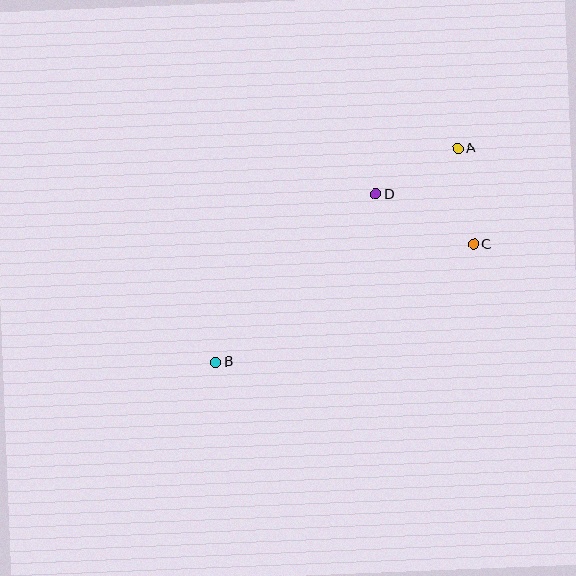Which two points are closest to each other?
Points A and D are closest to each other.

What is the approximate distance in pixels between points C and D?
The distance between C and D is approximately 109 pixels.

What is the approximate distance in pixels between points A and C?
The distance between A and C is approximately 97 pixels.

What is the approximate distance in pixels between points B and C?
The distance between B and C is approximately 284 pixels.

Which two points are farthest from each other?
Points A and B are farthest from each other.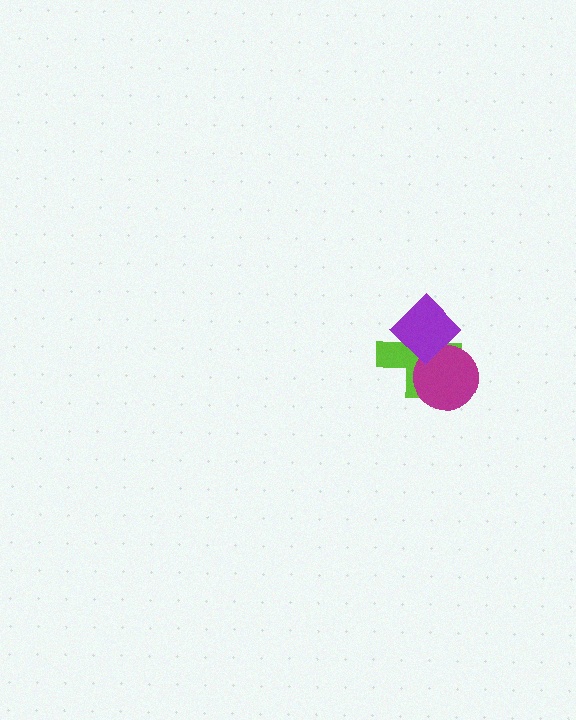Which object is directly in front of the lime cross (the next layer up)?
The magenta circle is directly in front of the lime cross.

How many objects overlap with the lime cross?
2 objects overlap with the lime cross.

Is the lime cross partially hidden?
Yes, it is partially covered by another shape.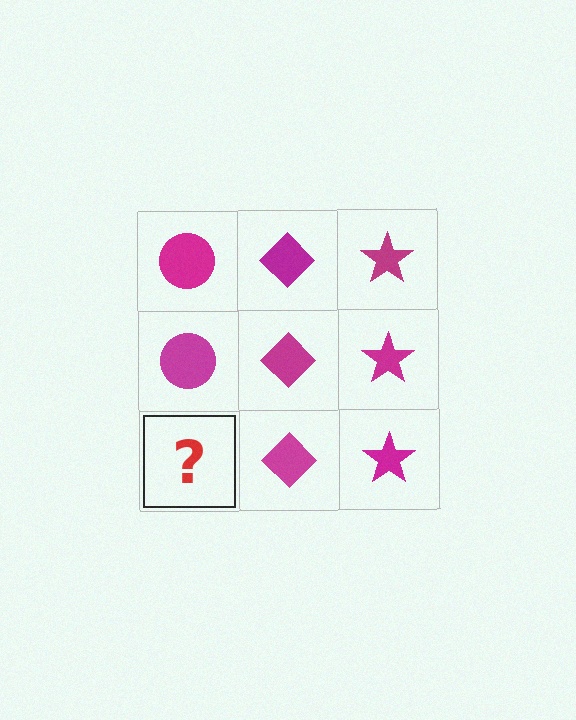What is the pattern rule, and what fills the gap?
The rule is that each column has a consistent shape. The gap should be filled with a magenta circle.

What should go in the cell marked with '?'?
The missing cell should contain a magenta circle.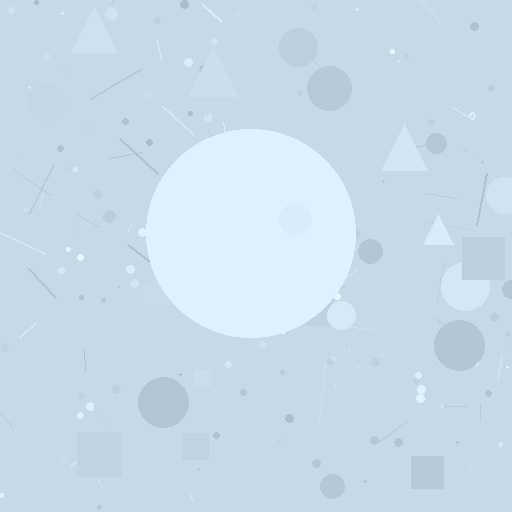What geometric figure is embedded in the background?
A circle is embedded in the background.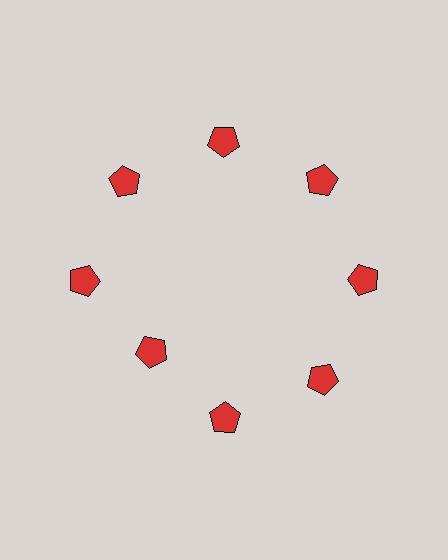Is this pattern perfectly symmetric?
No. The 8 red pentagons are arranged in a ring, but one element near the 8 o'clock position is pulled inward toward the center, breaking the 8-fold rotational symmetry.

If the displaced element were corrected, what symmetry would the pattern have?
It would have 8-fold rotational symmetry — the pattern would map onto itself every 45 degrees.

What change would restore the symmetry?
The symmetry would be restored by moving it outward, back onto the ring so that all 8 pentagons sit at equal angles and equal distance from the center.